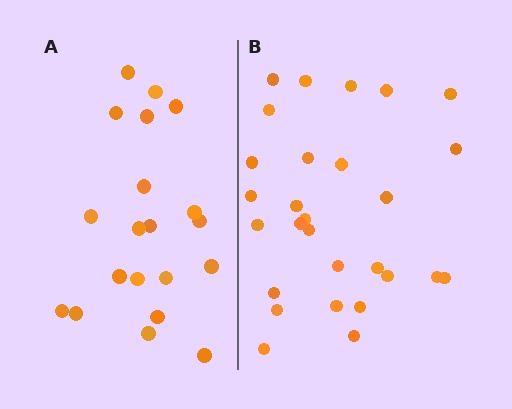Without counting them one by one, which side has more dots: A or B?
Region B (the right region) has more dots.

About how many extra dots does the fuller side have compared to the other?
Region B has roughly 8 or so more dots than region A.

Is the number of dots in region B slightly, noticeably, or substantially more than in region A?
Region B has noticeably more, but not dramatically so. The ratio is roughly 1.4 to 1.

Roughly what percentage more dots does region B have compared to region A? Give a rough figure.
About 40% more.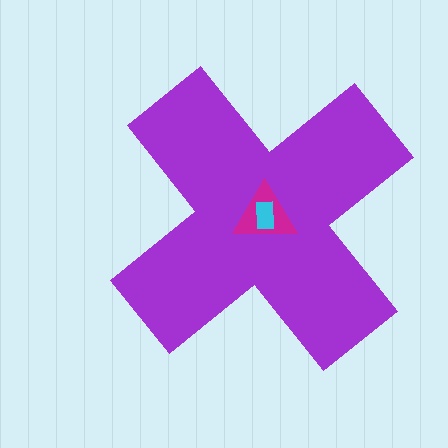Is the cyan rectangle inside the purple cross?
Yes.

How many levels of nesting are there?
3.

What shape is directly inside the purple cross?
The magenta triangle.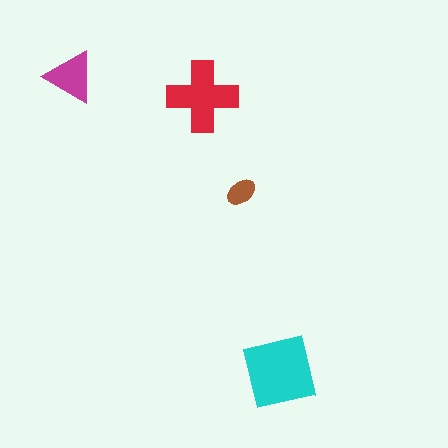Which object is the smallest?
The brown ellipse.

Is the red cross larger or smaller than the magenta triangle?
Larger.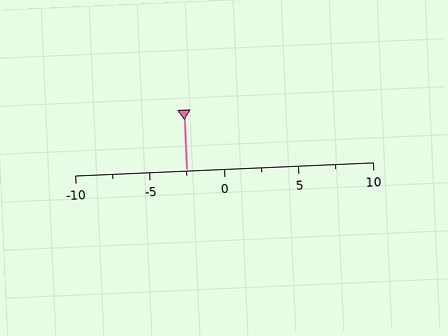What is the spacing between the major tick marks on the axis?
The major ticks are spaced 5 apart.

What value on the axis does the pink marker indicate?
The marker indicates approximately -2.5.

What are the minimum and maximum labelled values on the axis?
The axis runs from -10 to 10.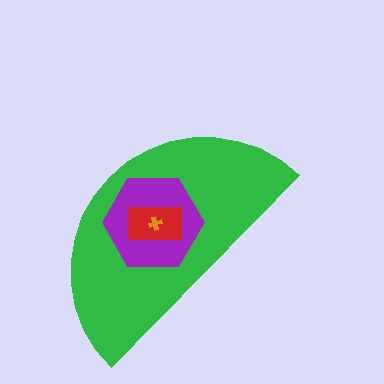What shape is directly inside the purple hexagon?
The red rectangle.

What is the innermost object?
The orange cross.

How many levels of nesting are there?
4.